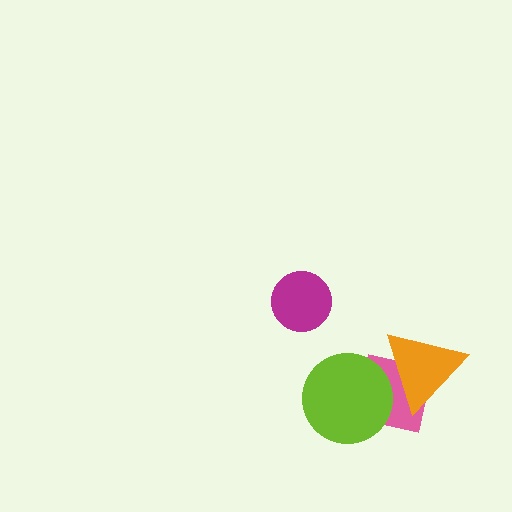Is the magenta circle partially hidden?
No, no other shape covers it.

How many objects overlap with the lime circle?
2 objects overlap with the lime circle.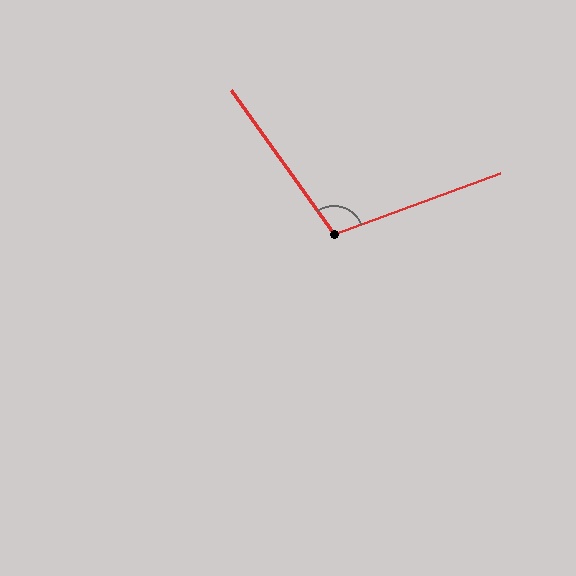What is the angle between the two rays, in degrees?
Approximately 106 degrees.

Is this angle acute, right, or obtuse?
It is obtuse.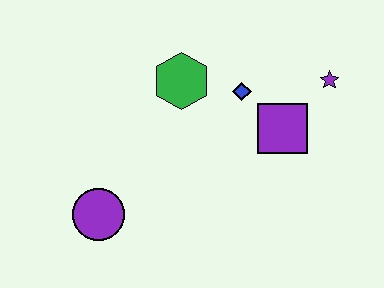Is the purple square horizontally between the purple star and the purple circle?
Yes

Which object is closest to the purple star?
The purple square is closest to the purple star.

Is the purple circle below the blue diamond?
Yes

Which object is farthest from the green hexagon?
The purple circle is farthest from the green hexagon.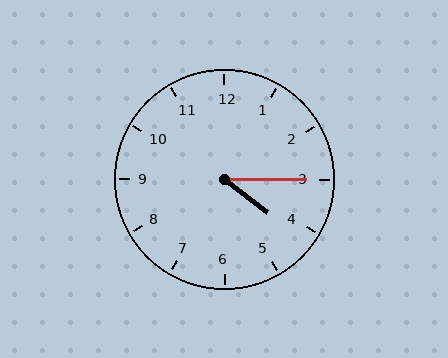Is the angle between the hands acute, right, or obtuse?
It is acute.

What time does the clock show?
4:15.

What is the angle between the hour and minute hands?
Approximately 38 degrees.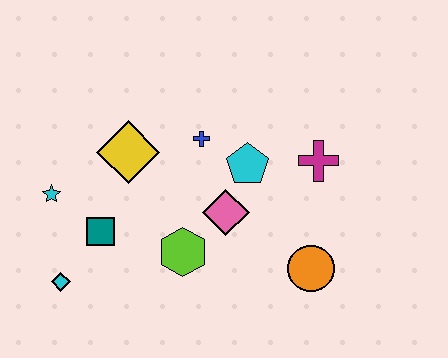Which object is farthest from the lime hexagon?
The magenta cross is farthest from the lime hexagon.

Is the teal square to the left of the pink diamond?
Yes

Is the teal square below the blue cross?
Yes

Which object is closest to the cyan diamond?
The teal square is closest to the cyan diamond.